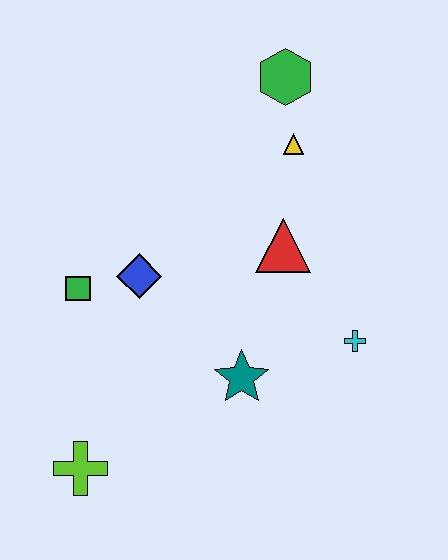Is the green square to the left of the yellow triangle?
Yes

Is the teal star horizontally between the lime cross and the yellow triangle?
Yes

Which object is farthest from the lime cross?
The green hexagon is farthest from the lime cross.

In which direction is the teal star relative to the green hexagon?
The teal star is below the green hexagon.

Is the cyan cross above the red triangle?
No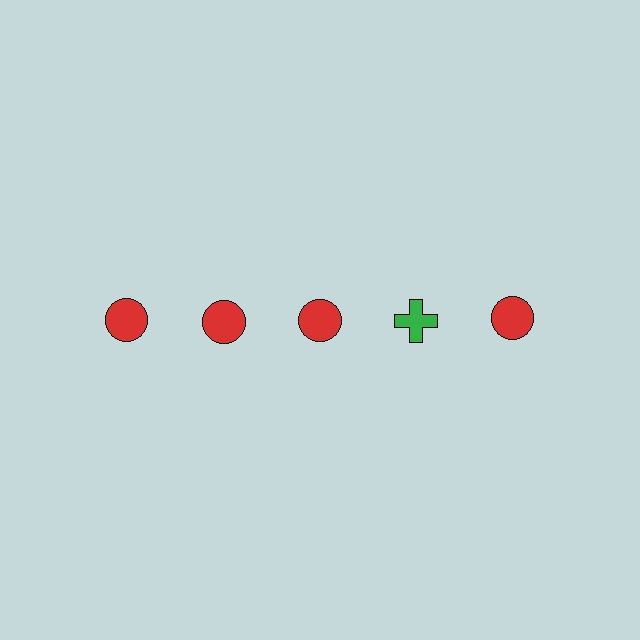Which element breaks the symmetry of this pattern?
The green cross in the top row, second from right column breaks the symmetry. All other shapes are red circles.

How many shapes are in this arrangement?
There are 5 shapes arranged in a grid pattern.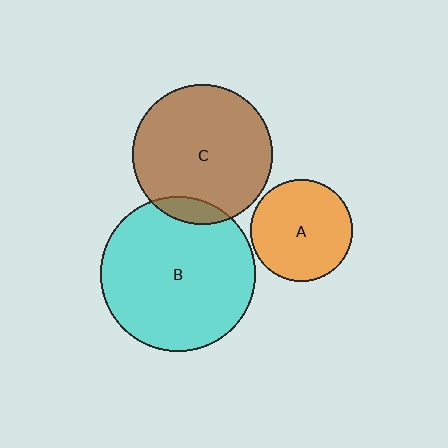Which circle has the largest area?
Circle B (cyan).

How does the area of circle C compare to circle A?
Approximately 1.9 times.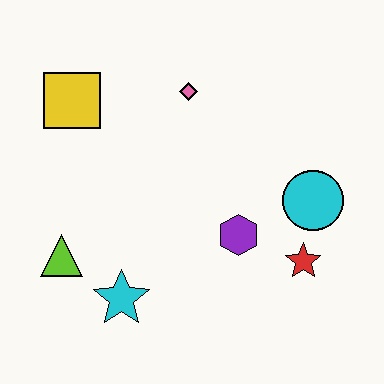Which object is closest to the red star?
The cyan circle is closest to the red star.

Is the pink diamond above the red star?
Yes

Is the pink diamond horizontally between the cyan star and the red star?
Yes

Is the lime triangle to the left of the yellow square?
Yes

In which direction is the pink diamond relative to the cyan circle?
The pink diamond is to the left of the cyan circle.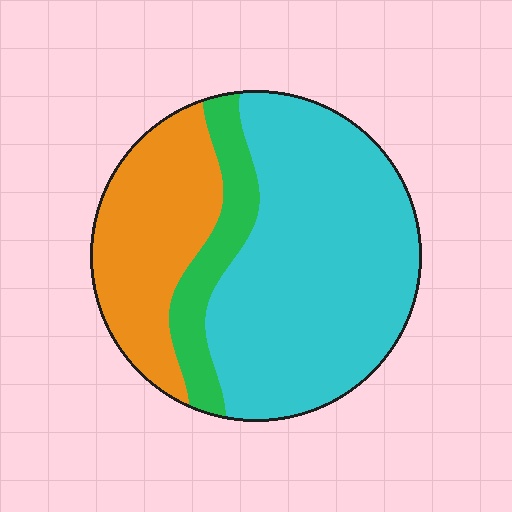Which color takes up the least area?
Green, at roughly 15%.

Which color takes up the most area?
Cyan, at roughly 60%.